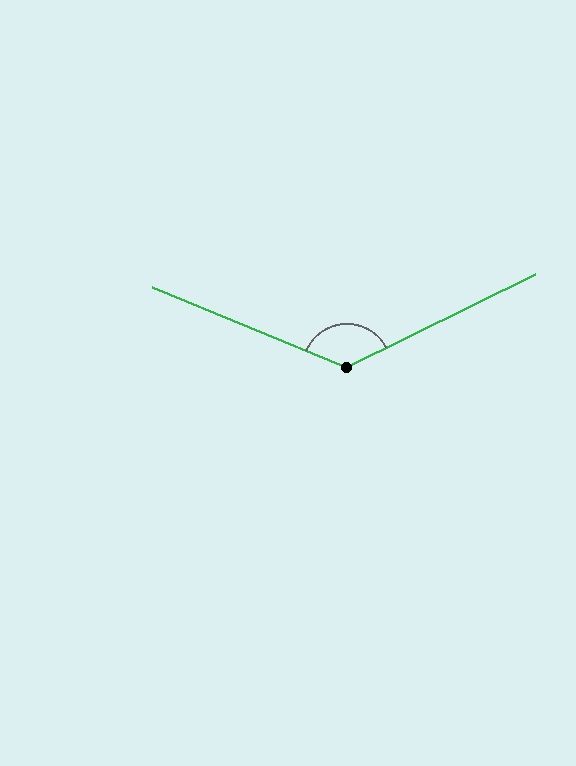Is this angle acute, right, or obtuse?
It is obtuse.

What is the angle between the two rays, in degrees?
Approximately 131 degrees.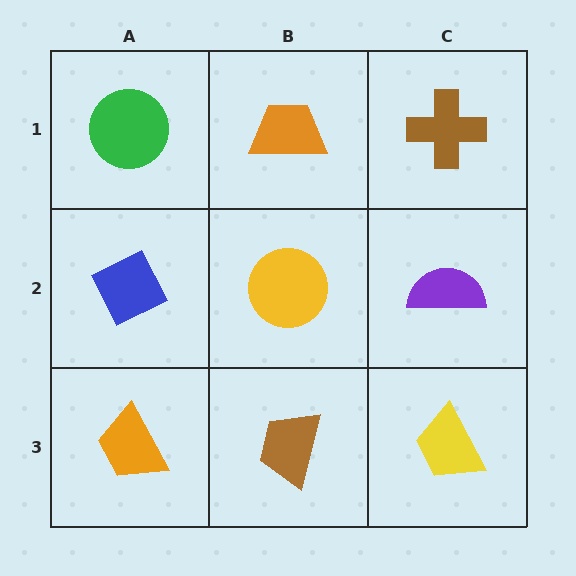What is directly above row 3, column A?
A blue diamond.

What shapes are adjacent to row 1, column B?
A yellow circle (row 2, column B), a green circle (row 1, column A), a brown cross (row 1, column C).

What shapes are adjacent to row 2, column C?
A brown cross (row 1, column C), a yellow trapezoid (row 3, column C), a yellow circle (row 2, column B).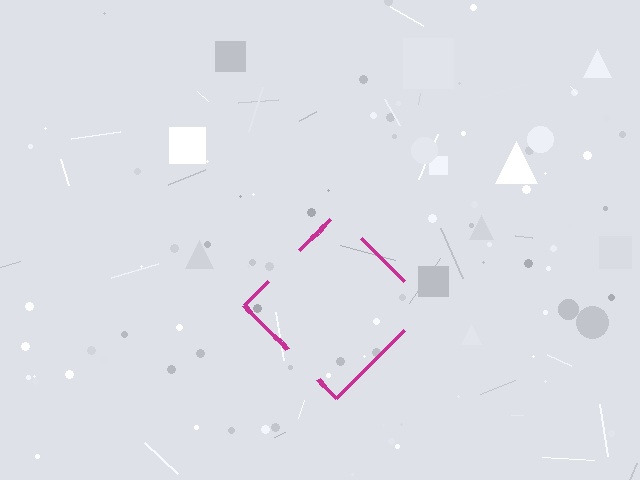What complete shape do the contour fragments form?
The contour fragments form a diamond.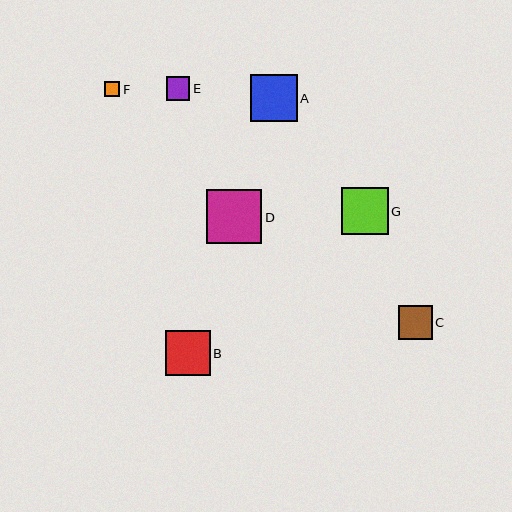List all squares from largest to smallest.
From largest to smallest: D, A, G, B, C, E, F.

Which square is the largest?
Square D is the largest with a size of approximately 55 pixels.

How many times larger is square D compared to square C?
Square D is approximately 1.6 times the size of square C.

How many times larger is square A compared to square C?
Square A is approximately 1.4 times the size of square C.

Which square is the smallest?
Square F is the smallest with a size of approximately 15 pixels.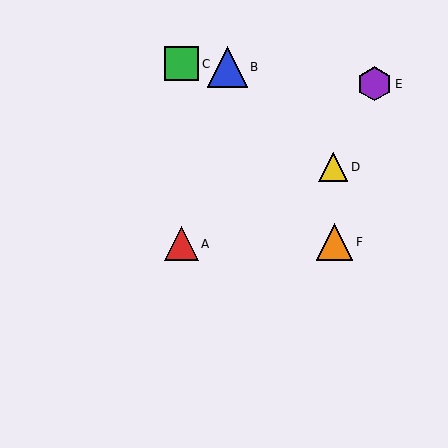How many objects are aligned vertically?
2 objects (A, C) are aligned vertically.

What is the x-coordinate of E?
Object E is at x≈375.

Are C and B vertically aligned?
No, C is at x≈181 and B is at x≈227.